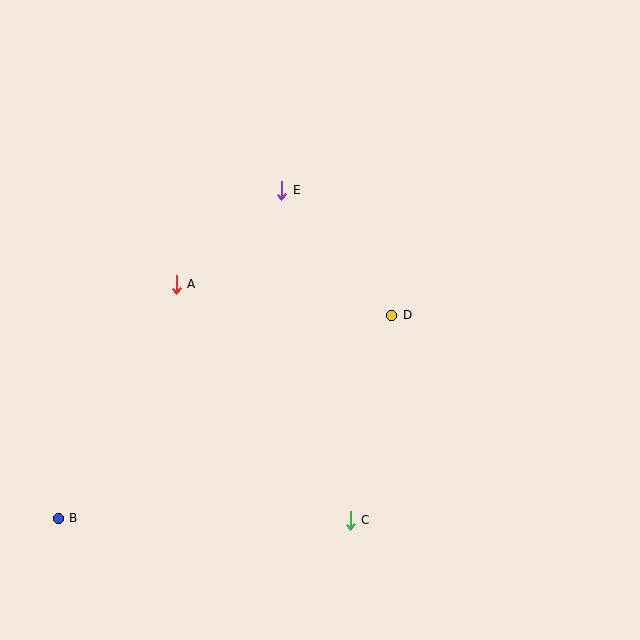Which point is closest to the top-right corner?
Point D is closest to the top-right corner.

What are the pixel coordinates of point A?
Point A is at (176, 284).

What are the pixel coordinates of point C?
Point C is at (350, 520).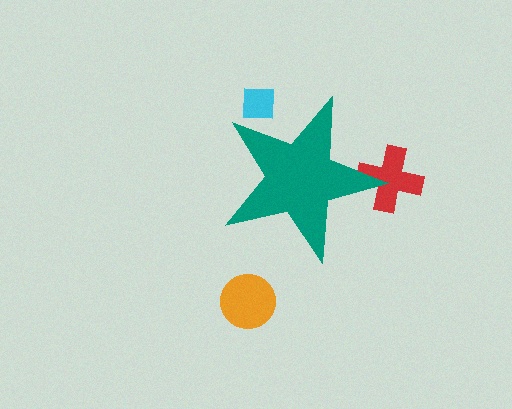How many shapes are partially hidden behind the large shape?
2 shapes are partially hidden.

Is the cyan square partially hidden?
Yes, the cyan square is partially hidden behind the teal star.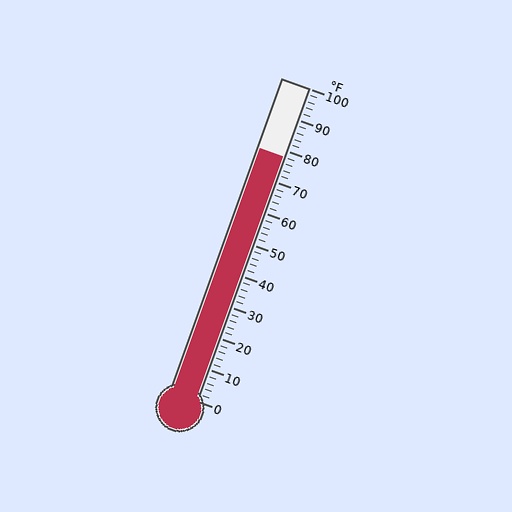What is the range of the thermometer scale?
The thermometer scale ranges from 0°F to 100°F.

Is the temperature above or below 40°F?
The temperature is above 40°F.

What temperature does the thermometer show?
The thermometer shows approximately 78°F.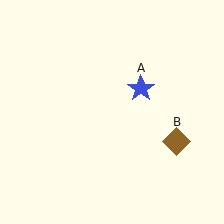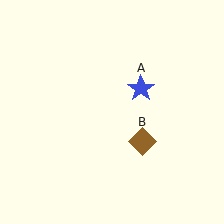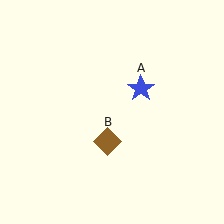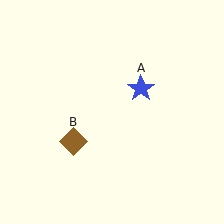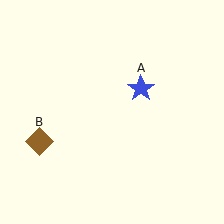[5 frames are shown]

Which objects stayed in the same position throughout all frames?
Blue star (object A) remained stationary.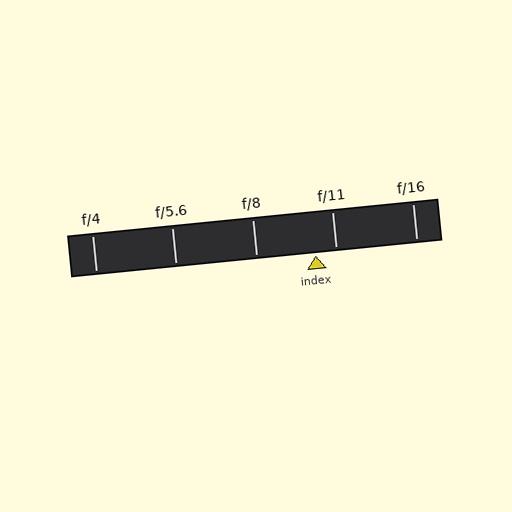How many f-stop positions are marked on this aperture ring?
There are 5 f-stop positions marked.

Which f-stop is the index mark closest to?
The index mark is closest to f/11.